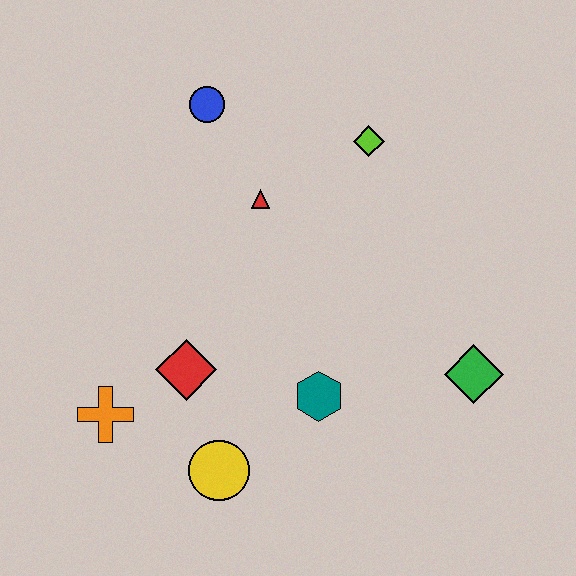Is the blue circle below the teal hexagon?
No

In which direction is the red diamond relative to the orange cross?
The red diamond is to the right of the orange cross.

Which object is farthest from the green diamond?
The blue circle is farthest from the green diamond.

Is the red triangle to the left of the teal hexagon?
Yes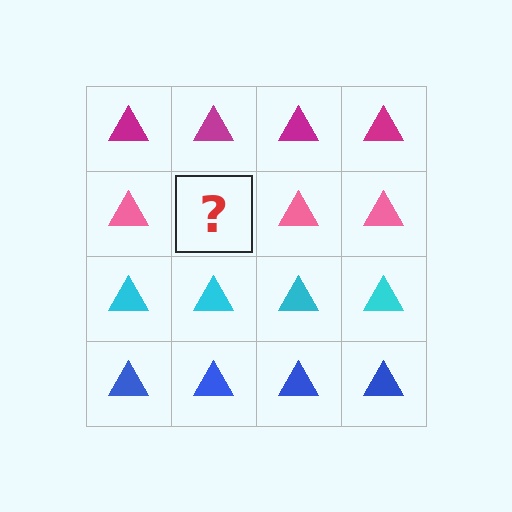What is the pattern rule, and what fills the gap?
The rule is that each row has a consistent color. The gap should be filled with a pink triangle.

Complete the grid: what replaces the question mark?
The question mark should be replaced with a pink triangle.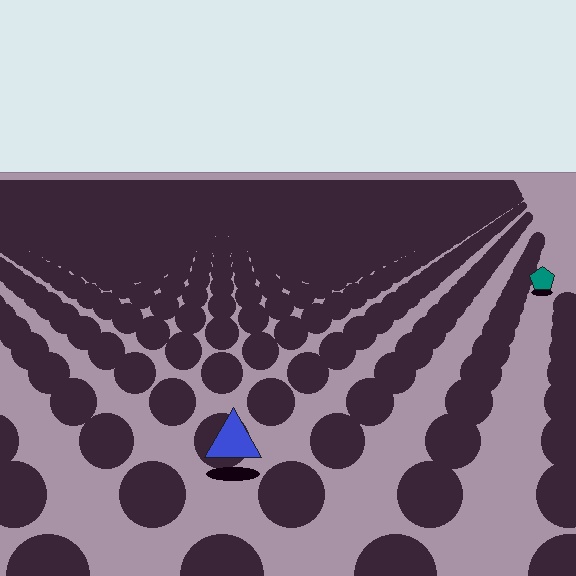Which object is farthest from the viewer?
The teal pentagon is farthest from the viewer. It appears smaller and the ground texture around it is denser.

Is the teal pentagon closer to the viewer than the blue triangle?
No. The blue triangle is closer — you can tell from the texture gradient: the ground texture is coarser near it.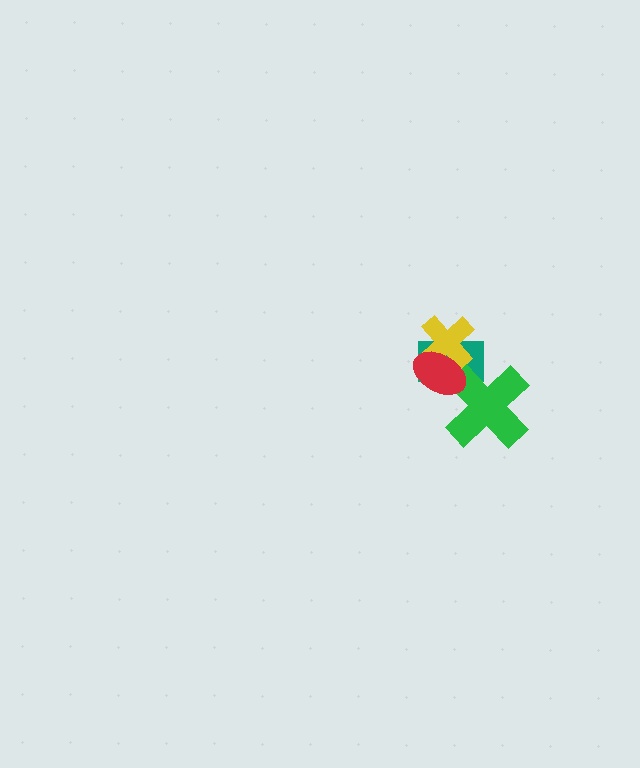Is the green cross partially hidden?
Yes, it is partially covered by another shape.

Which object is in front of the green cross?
The red ellipse is in front of the green cross.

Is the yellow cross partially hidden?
Yes, it is partially covered by another shape.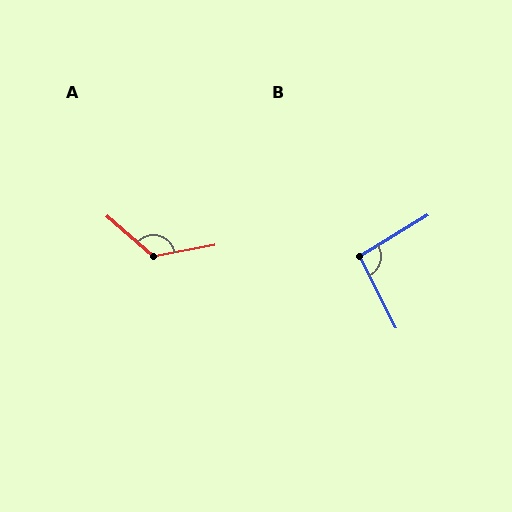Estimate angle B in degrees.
Approximately 94 degrees.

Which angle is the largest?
A, at approximately 129 degrees.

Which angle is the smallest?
B, at approximately 94 degrees.